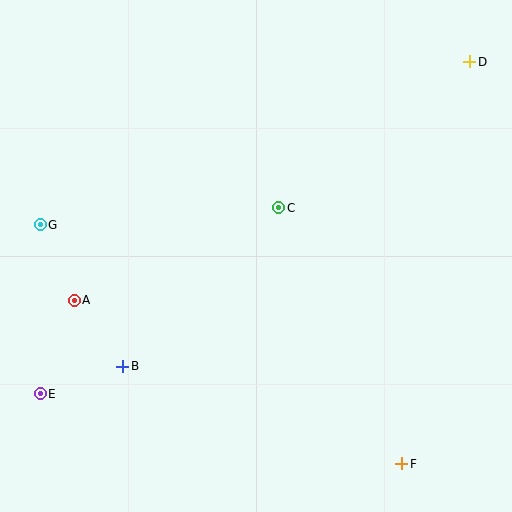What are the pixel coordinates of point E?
Point E is at (40, 394).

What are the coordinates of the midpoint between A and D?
The midpoint between A and D is at (272, 181).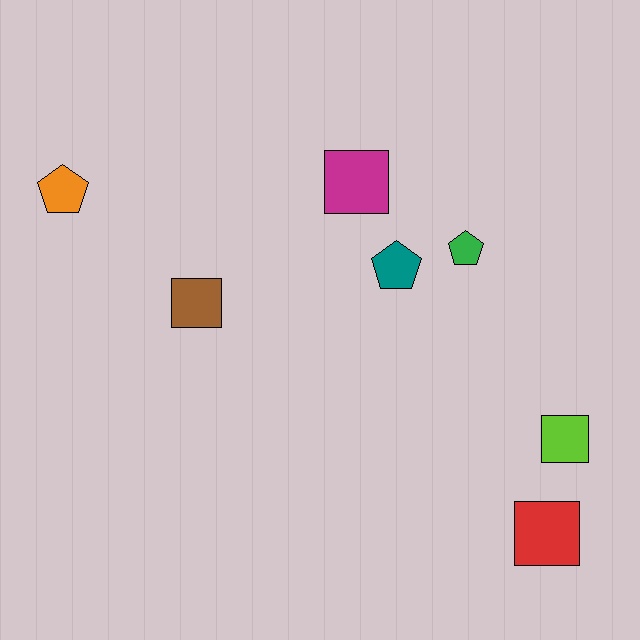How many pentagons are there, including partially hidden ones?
There are 3 pentagons.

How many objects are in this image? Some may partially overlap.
There are 7 objects.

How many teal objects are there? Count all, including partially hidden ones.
There is 1 teal object.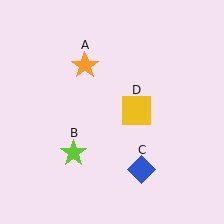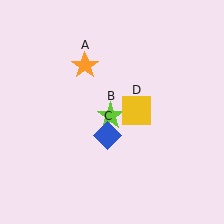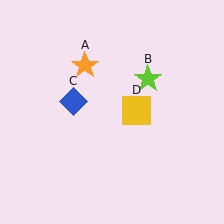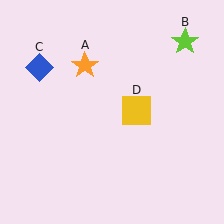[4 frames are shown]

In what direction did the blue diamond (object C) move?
The blue diamond (object C) moved up and to the left.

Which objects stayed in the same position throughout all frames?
Orange star (object A) and yellow square (object D) remained stationary.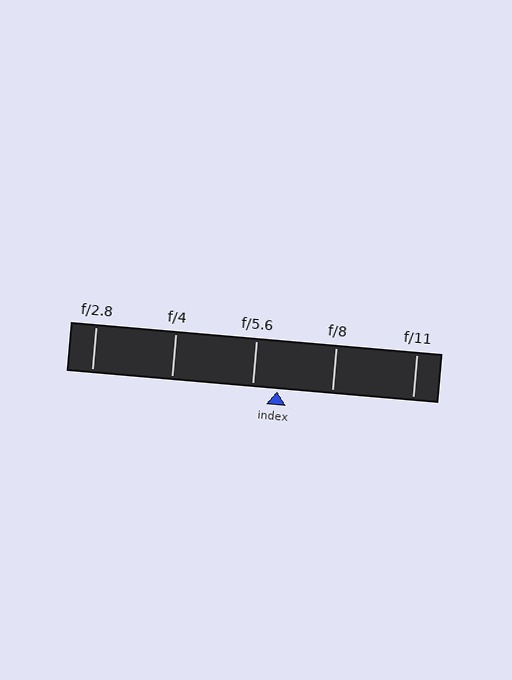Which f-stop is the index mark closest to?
The index mark is closest to f/5.6.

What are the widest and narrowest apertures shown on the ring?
The widest aperture shown is f/2.8 and the narrowest is f/11.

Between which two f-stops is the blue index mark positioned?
The index mark is between f/5.6 and f/8.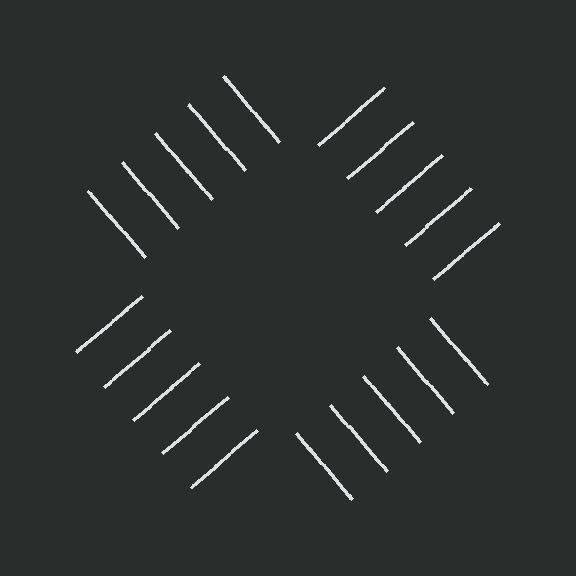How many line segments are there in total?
20 — 5 along each of the 4 edges.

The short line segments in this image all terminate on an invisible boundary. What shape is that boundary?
An illusory square — the line segments terminate on its edges but no continuous stroke is drawn.